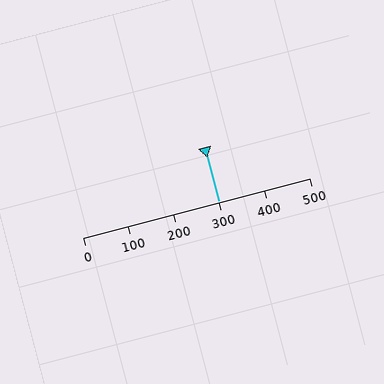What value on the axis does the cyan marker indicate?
The marker indicates approximately 300.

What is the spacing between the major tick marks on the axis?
The major ticks are spaced 100 apart.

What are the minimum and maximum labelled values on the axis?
The axis runs from 0 to 500.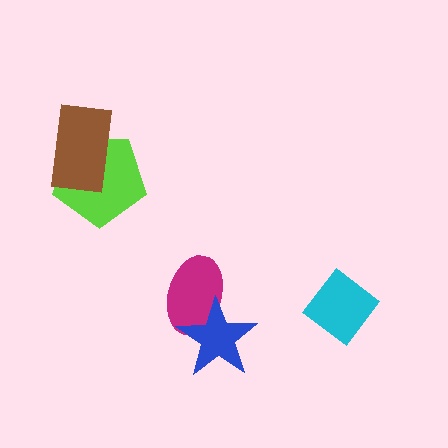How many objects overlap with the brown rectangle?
1 object overlaps with the brown rectangle.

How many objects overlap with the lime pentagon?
1 object overlaps with the lime pentagon.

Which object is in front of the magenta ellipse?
The blue star is in front of the magenta ellipse.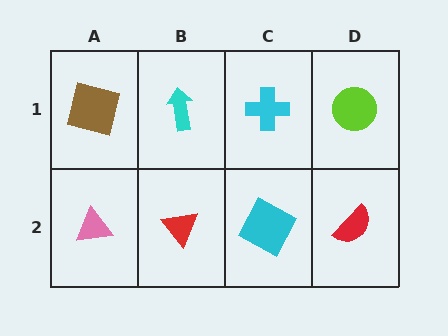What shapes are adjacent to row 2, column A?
A brown square (row 1, column A), a red triangle (row 2, column B).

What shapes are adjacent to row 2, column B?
A cyan arrow (row 1, column B), a pink triangle (row 2, column A), a cyan square (row 2, column C).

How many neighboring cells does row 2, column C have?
3.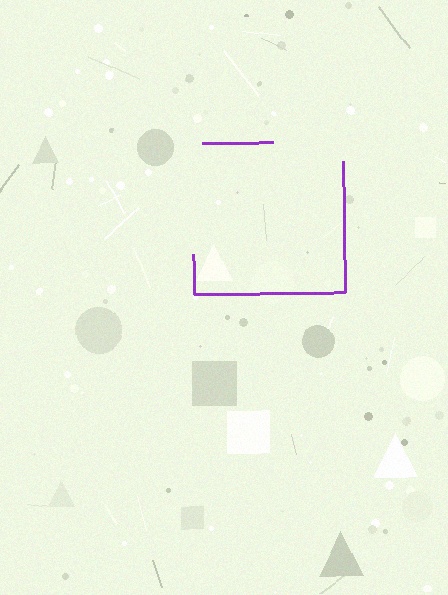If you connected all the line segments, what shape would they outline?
They would outline a square.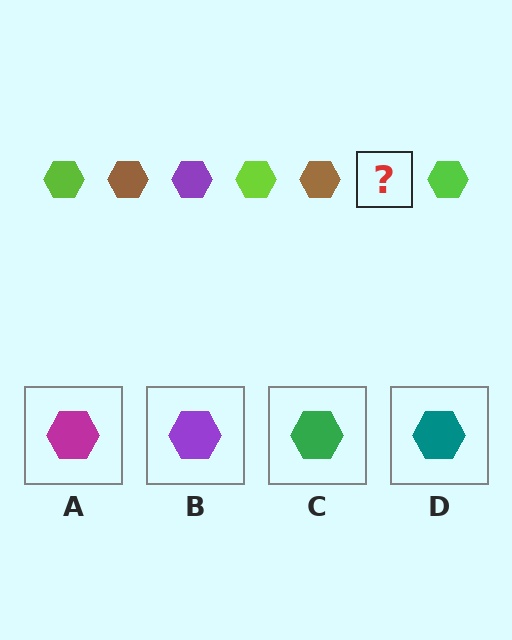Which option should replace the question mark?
Option B.